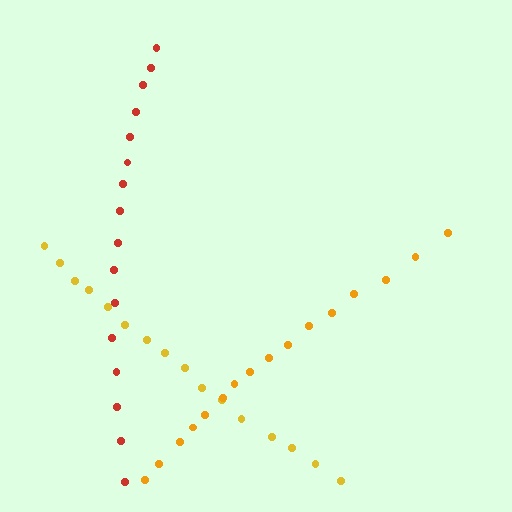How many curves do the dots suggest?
There are 3 distinct paths.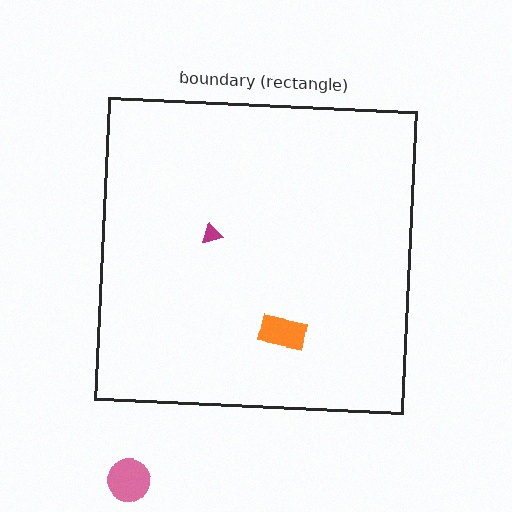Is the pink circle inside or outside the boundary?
Outside.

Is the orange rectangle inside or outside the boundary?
Inside.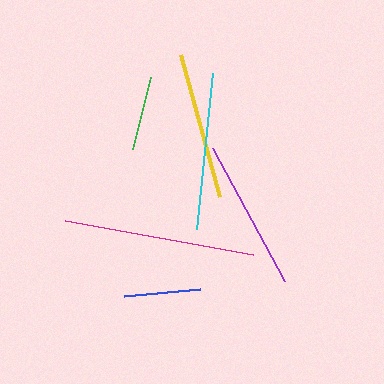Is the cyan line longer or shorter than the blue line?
The cyan line is longer than the blue line.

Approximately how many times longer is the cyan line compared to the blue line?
The cyan line is approximately 2.1 times the length of the blue line.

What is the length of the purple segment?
The purple segment is approximately 151 pixels long.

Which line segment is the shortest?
The green line is the shortest at approximately 74 pixels.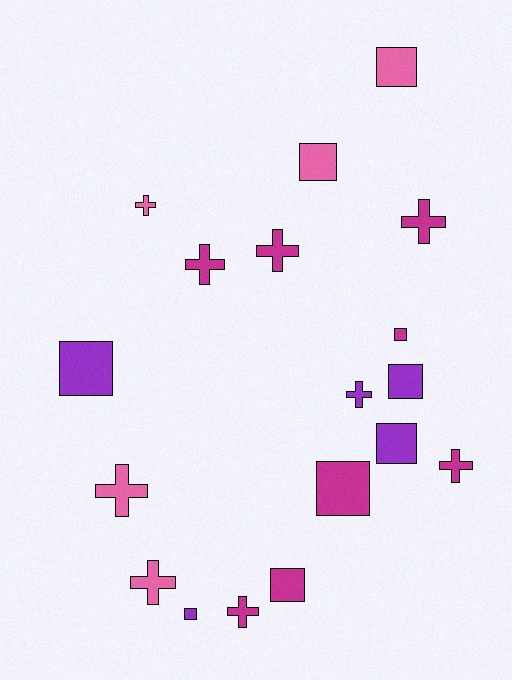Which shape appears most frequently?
Square, with 9 objects.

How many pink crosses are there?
There are 3 pink crosses.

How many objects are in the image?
There are 18 objects.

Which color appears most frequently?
Magenta, with 8 objects.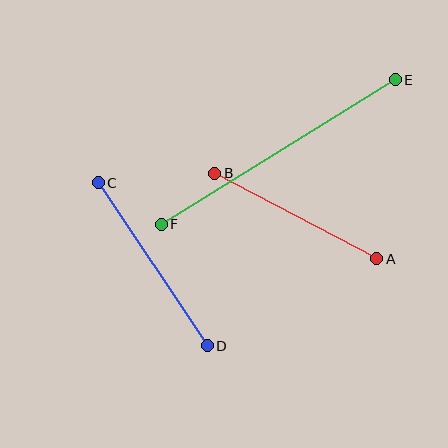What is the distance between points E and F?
The distance is approximately 275 pixels.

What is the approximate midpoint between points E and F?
The midpoint is at approximately (278, 152) pixels.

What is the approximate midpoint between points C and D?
The midpoint is at approximately (153, 264) pixels.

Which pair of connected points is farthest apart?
Points E and F are farthest apart.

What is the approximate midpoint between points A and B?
The midpoint is at approximately (296, 216) pixels.